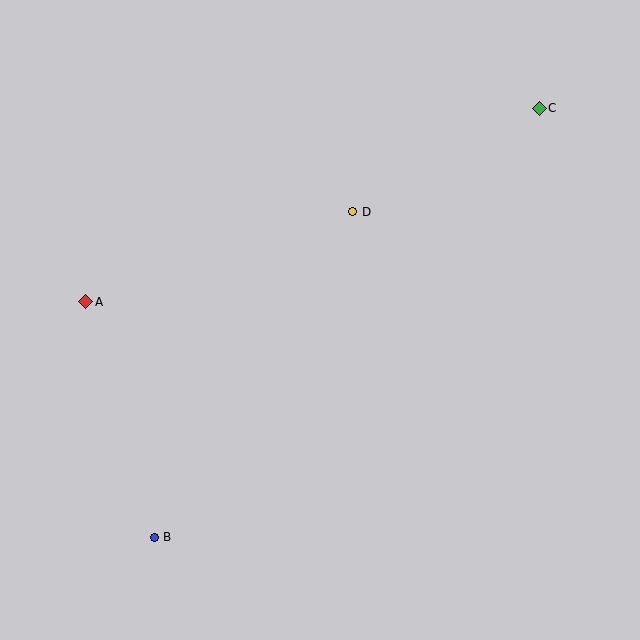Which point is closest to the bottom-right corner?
Point B is closest to the bottom-right corner.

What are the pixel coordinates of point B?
Point B is at (154, 537).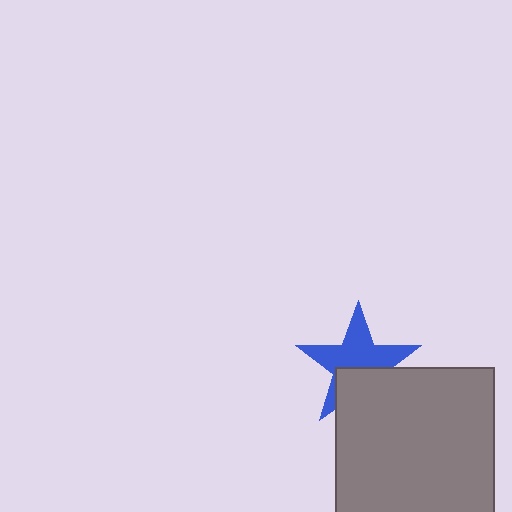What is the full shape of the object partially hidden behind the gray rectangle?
The partially hidden object is a blue star.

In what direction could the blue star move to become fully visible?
The blue star could move up. That would shift it out from behind the gray rectangle entirely.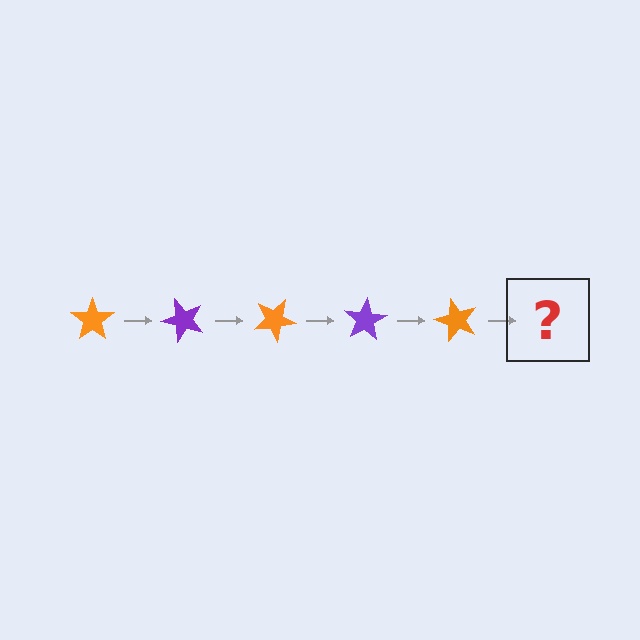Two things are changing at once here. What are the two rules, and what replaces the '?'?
The two rules are that it rotates 50 degrees each step and the color cycles through orange and purple. The '?' should be a purple star, rotated 250 degrees from the start.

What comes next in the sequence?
The next element should be a purple star, rotated 250 degrees from the start.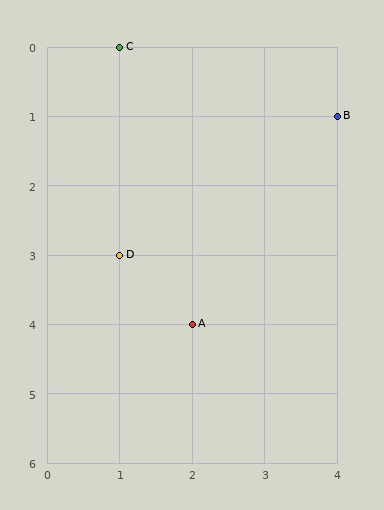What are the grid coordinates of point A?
Point A is at grid coordinates (2, 4).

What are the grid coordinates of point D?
Point D is at grid coordinates (1, 3).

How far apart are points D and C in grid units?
Points D and C are 3 rows apart.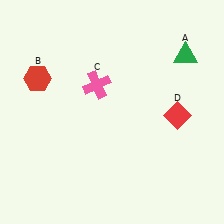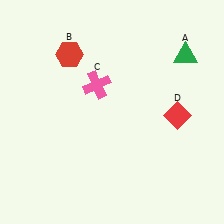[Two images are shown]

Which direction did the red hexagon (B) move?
The red hexagon (B) moved right.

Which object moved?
The red hexagon (B) moved right.